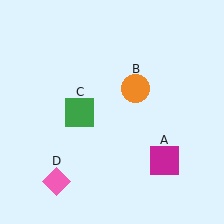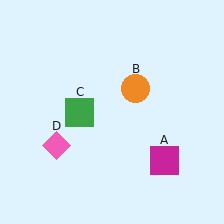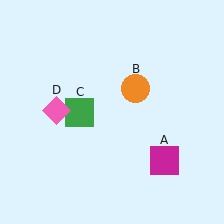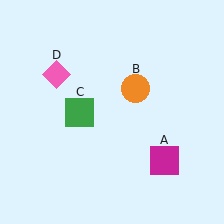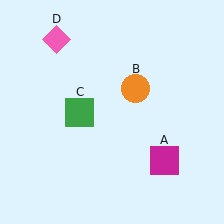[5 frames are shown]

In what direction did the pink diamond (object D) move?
The pink diamond (object D) moved up.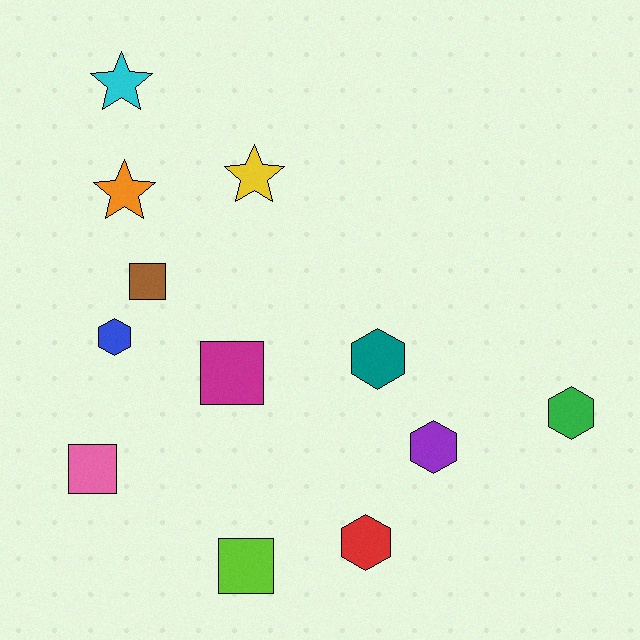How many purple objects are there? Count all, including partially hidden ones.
There is 1 purple object.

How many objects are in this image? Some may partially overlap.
There are 12 objects.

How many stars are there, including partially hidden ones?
There are 3 stars.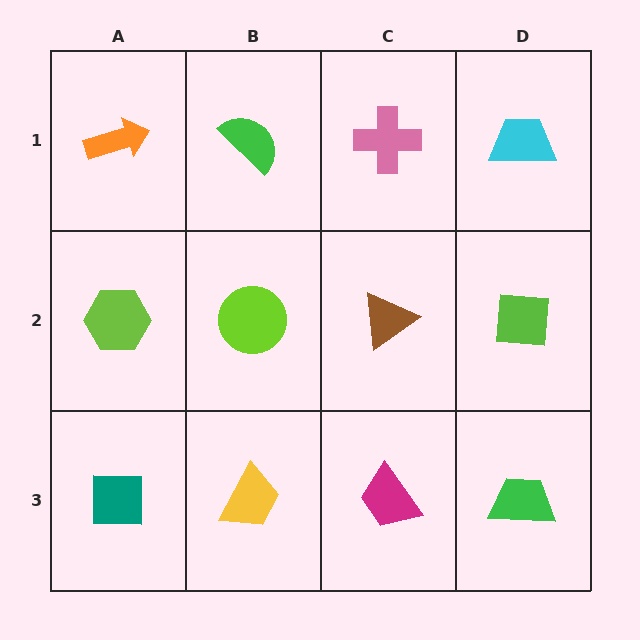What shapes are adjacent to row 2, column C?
A pink cross (row 1, column C), a magenta trapezoid (row 3, column C), a lime circle (row 2, column B), a lime square (row 2, column D).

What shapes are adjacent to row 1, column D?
A lime square (row 2, column D), a pink cross (row 1, column C).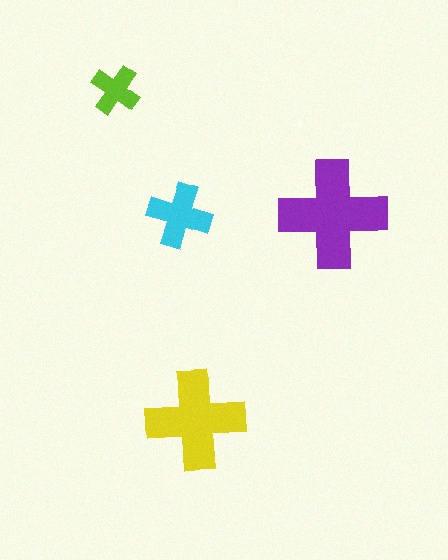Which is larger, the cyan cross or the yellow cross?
The yellow one.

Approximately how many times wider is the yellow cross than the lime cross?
About 2 times wider.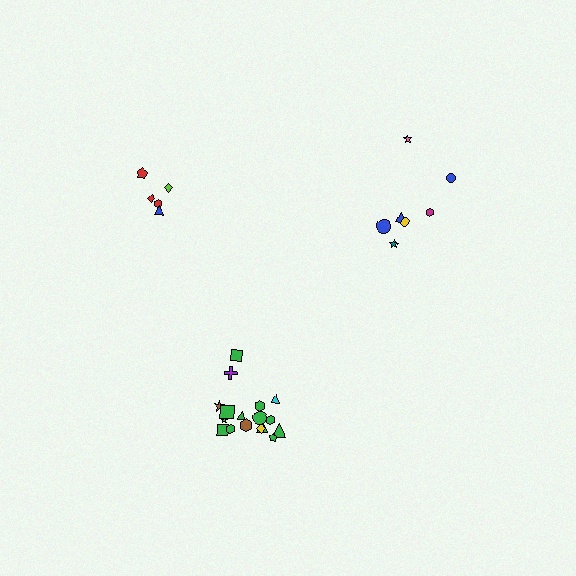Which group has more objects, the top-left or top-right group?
The top-right group.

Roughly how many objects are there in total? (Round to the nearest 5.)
Roughly 30 objects in total.